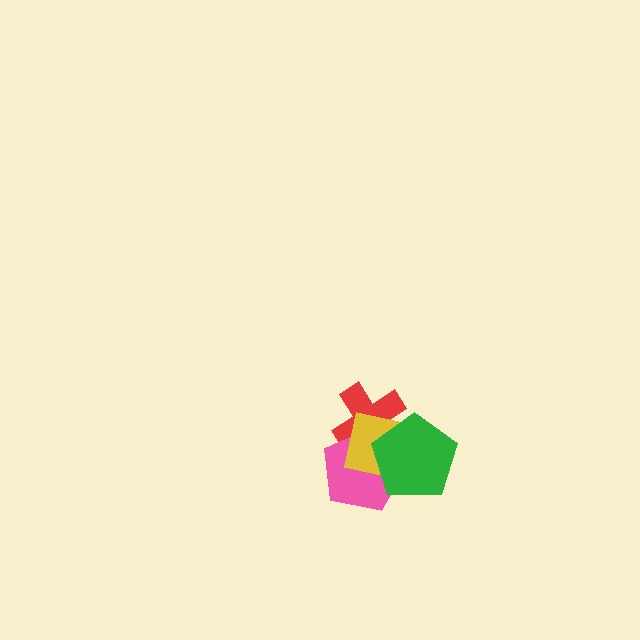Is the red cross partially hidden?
Yes, it is partially covered by another shape.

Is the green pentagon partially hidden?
No, no other shape covers it.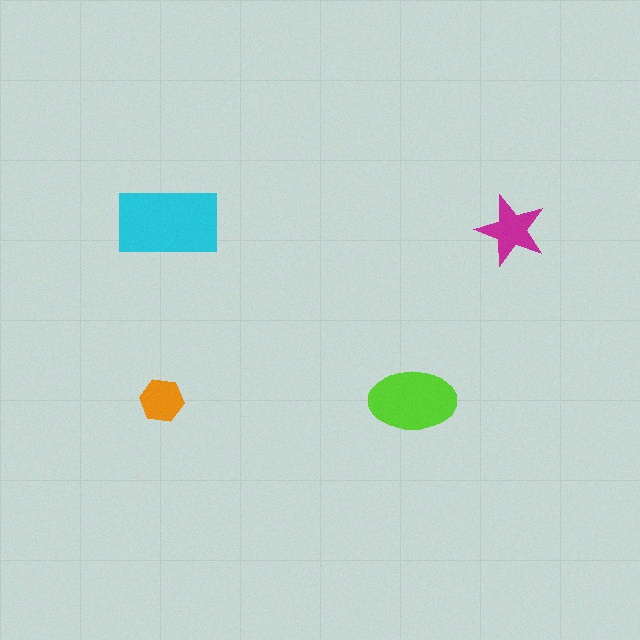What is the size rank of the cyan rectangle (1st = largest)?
1st.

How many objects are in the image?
There are 4 objects in the image.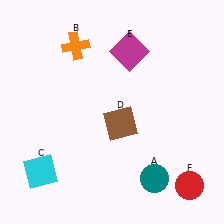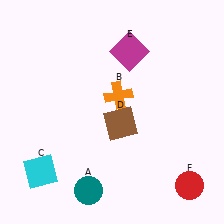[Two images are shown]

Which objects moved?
The objects that moved are: the teal circle (A), the orange cross (B).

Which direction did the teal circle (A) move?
The teal circle (A) moved left.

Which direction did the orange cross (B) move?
The orange cross (B) moved down.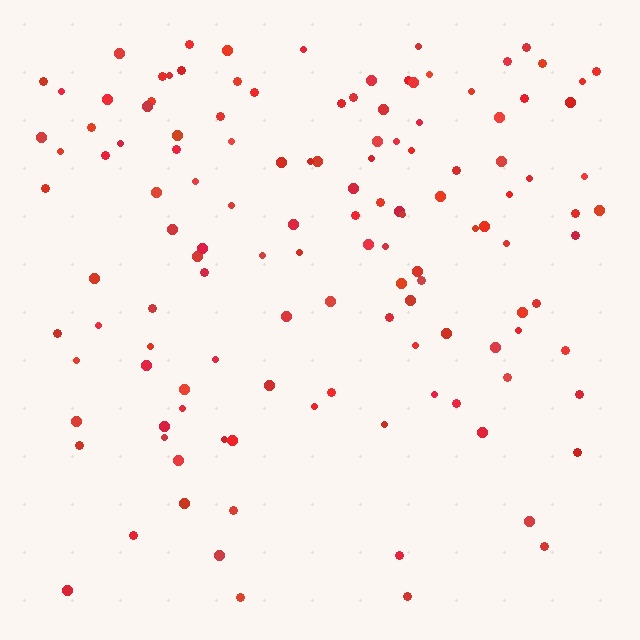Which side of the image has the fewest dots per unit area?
The bottom.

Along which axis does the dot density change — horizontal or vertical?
Vertical.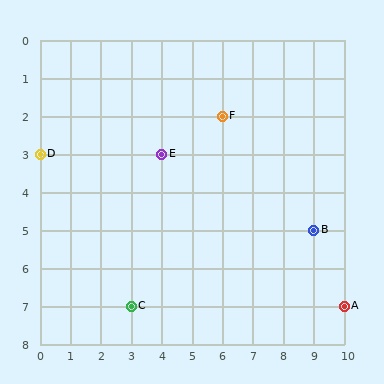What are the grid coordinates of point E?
Point E is at grid coordinates (4, 3).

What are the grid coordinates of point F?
Point F is at grid coordinates (6, 2).